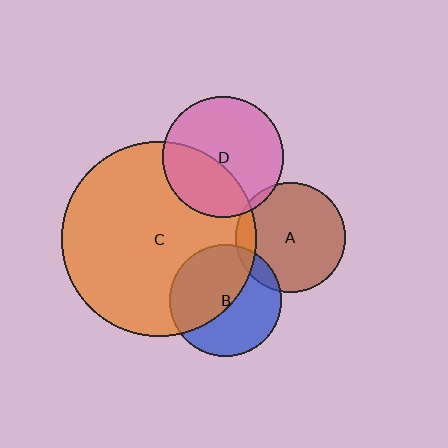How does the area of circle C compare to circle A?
Approximately 3.2 times.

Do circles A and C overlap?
Yes.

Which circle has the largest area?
Circle C (orange).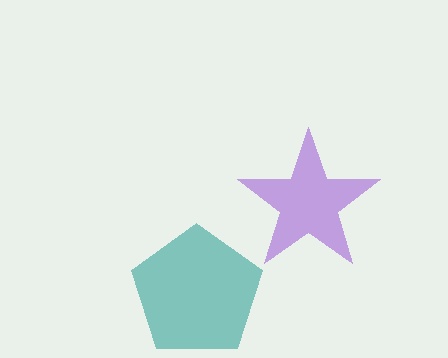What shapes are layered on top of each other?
The layered shapes are: a teal pentagon, a purple star.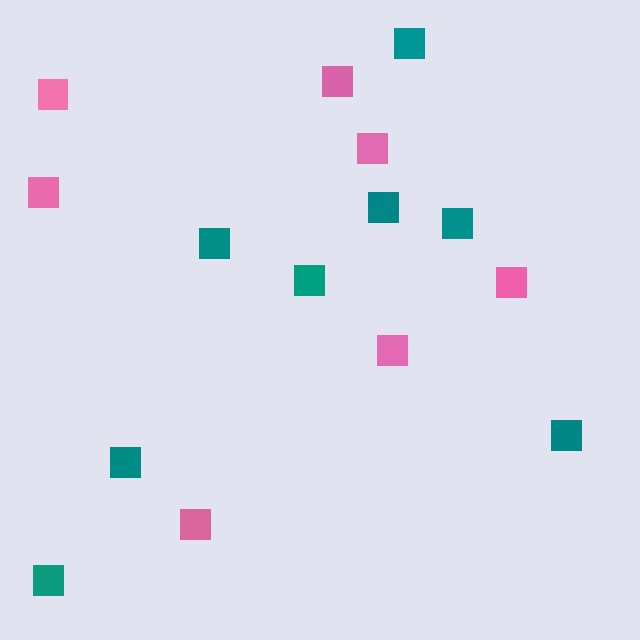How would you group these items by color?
There are 2 groups: one group of pink squares (7) and one group of teal squares (8).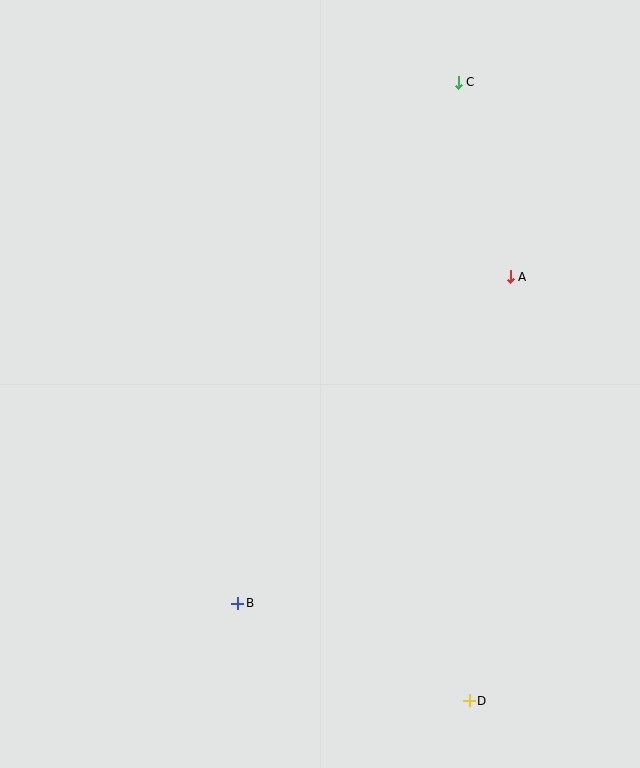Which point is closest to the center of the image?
Point A at (510, 277) is closest to the center.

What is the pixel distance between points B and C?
The distance between B and C is 566 pixels.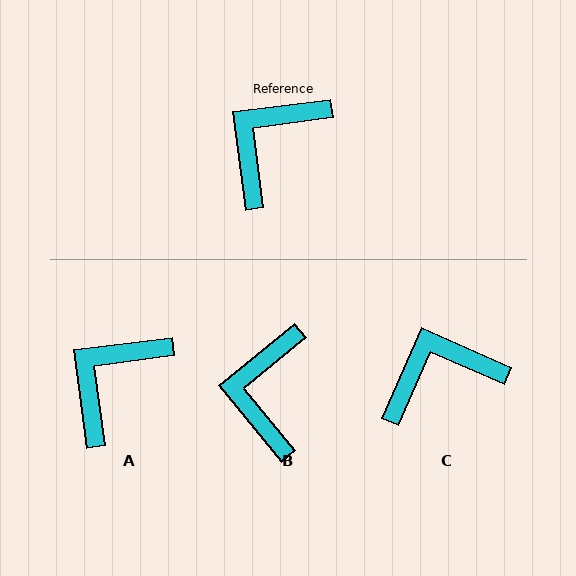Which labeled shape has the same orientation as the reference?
A.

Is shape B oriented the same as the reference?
No, it is off by about 32 degrees.